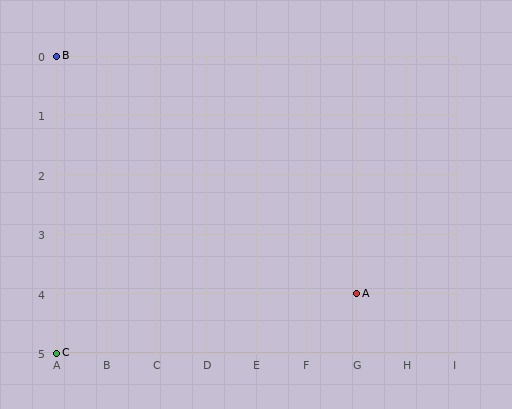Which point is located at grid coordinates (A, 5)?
Point C is at (A, 5).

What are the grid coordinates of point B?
Point B is at grid coordinates (A, 0).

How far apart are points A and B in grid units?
Points A and B are 6 columns and 4 rows apart (about 7.2 grid units diagonally).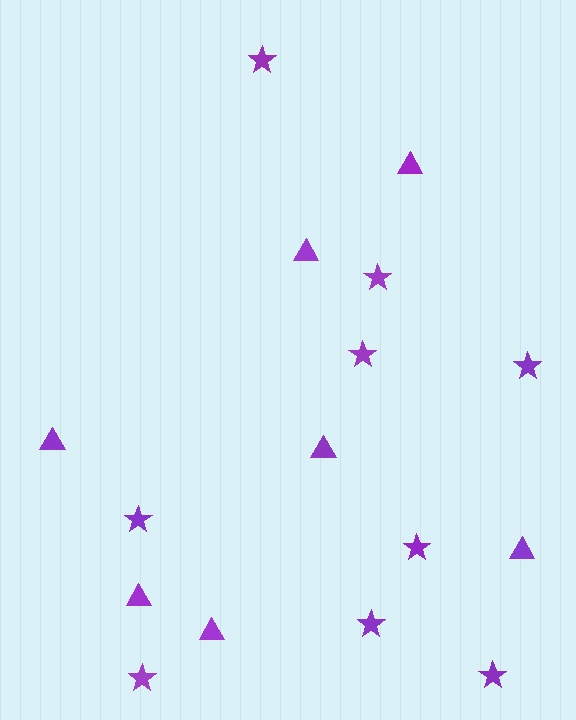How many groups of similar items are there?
There are 2 groups: one group of stars (9) and one group of triangles (7).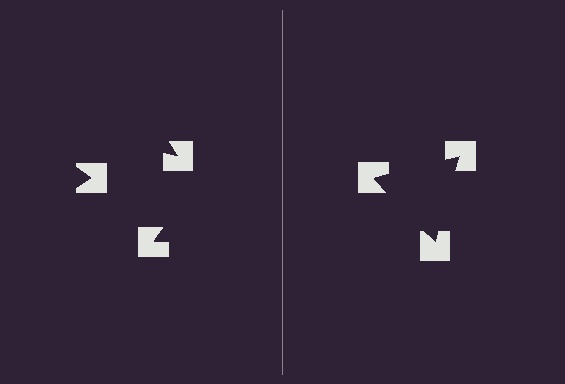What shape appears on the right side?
An illusory triangle.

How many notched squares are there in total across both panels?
6 — 3 on each side.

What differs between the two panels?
The notched squares are positioned identically on both sides; only the wedge orientations differ. On the right they align to a triangle; on the left they are misaligned.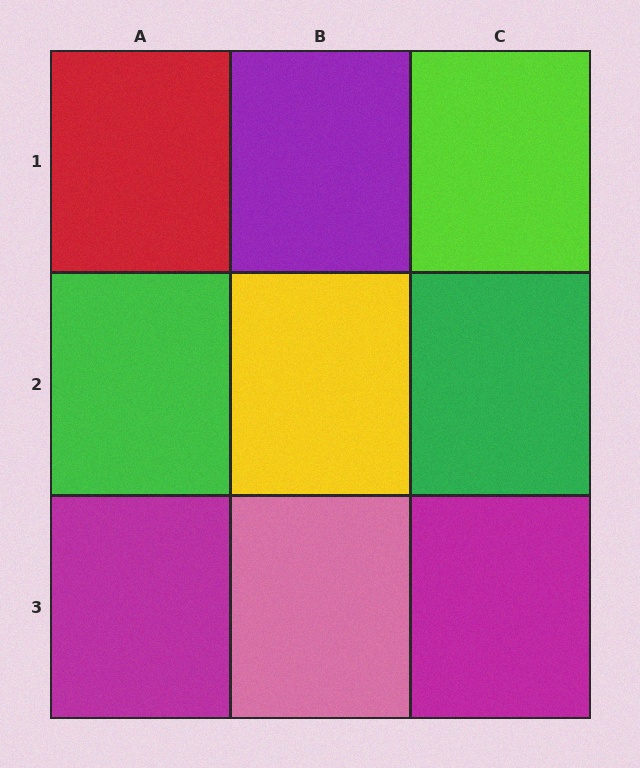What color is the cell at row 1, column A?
Red.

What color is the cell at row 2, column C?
Green.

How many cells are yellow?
1 cell is yellow.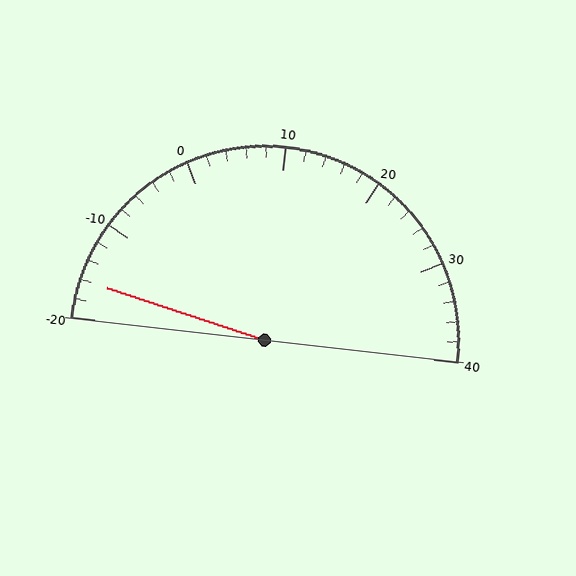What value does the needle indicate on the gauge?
The needle indicates approximately -16.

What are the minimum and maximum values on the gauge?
The gauge ranges from -20 to 40.